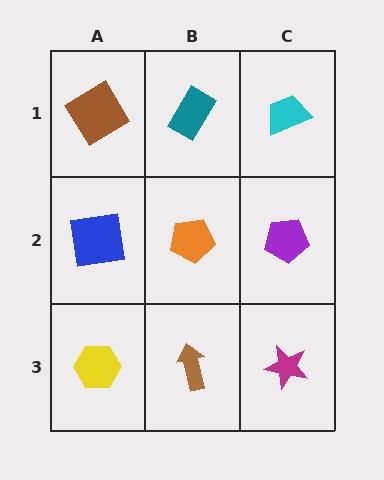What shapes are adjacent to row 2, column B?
A teal rectangle (row 1, column B), a brown arrow (row 3, column B), a blue square (row 2, column A), a purple pentagon (row 2, column C).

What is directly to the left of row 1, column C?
A teal rectangle.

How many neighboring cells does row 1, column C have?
2.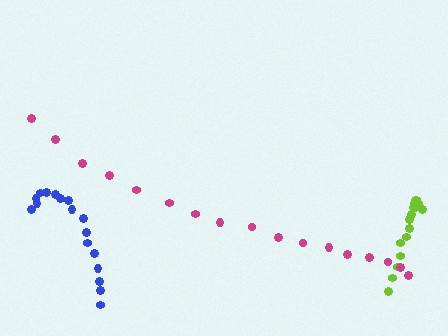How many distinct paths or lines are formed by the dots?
There are 3 distinct paths.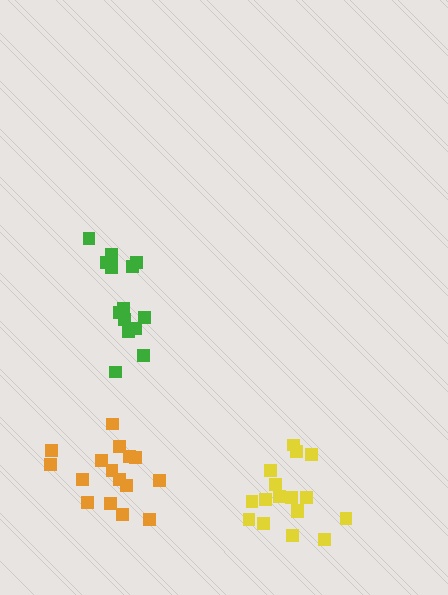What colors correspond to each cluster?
The clusters are colored: green, yellow, orange.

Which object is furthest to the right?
The yellow cluster is rightmost.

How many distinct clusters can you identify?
There are 3 distinct clusters.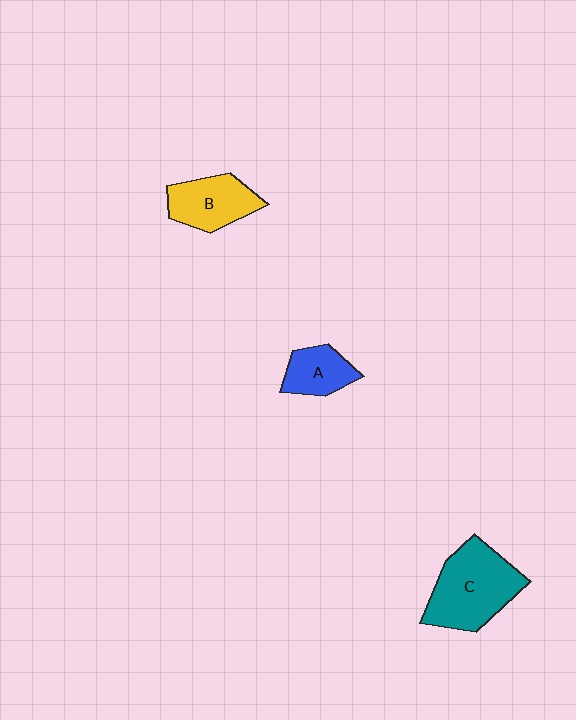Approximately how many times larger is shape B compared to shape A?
Approximately 1.4 times.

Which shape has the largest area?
Shape C (teal).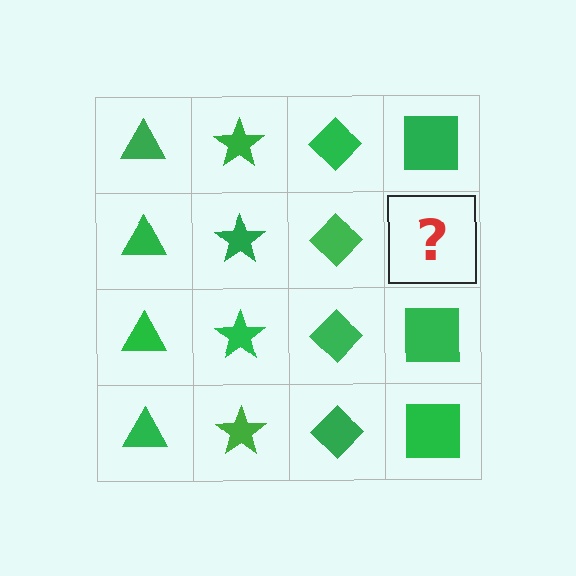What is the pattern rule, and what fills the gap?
The rule is that each column has a consistent shape. The gap should be filled with a green square.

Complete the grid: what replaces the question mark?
The question mark should be replaced with a green square.